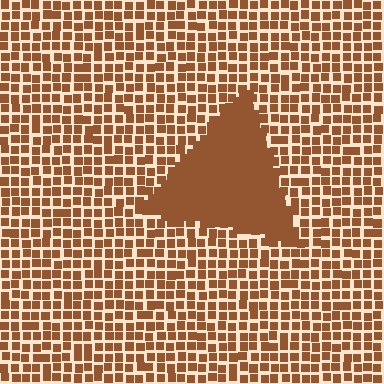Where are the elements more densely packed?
The elements are more densely packed inside the triangle boundary.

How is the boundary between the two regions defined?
The boundary is defined by a change in element density (approximately 2.6x ratio). All elements are the same color, size, and shape.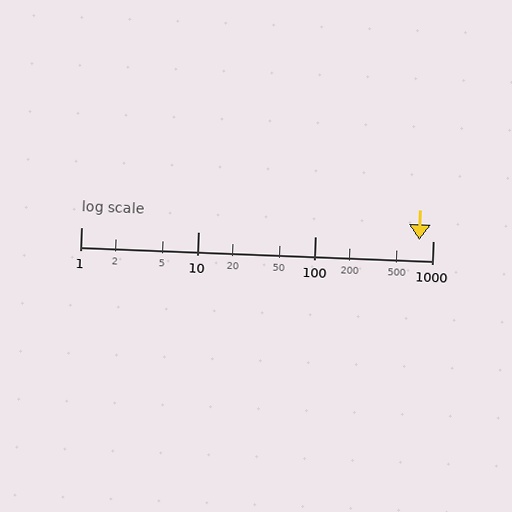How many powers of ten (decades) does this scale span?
The scale spans 3 decades, from 1 to 1000.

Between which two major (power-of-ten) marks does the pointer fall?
The pointer is between 100 and 1000.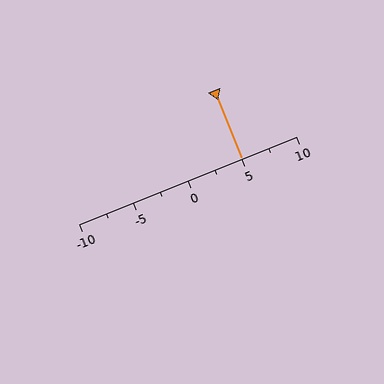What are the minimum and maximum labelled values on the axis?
The axis runs from -10 to 10.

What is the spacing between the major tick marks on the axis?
The major ticks are spaced 5 apart.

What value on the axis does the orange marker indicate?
The marker indicates approximately 5.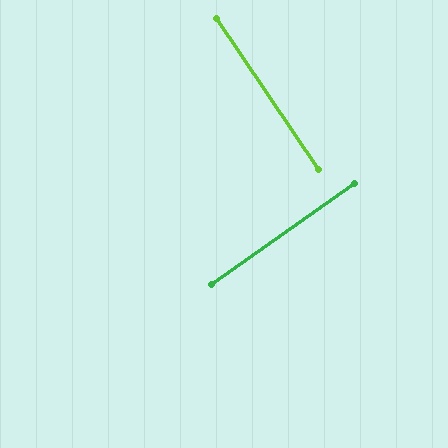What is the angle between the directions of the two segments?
Approximately 89 degrees.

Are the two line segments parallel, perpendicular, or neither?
Perpendicular — they meet at approximately 89°.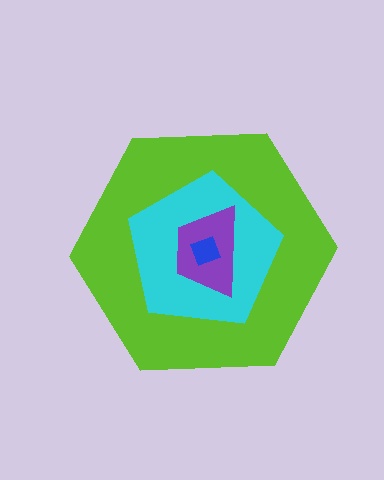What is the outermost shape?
The lime hexagon.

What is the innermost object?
The blue square.